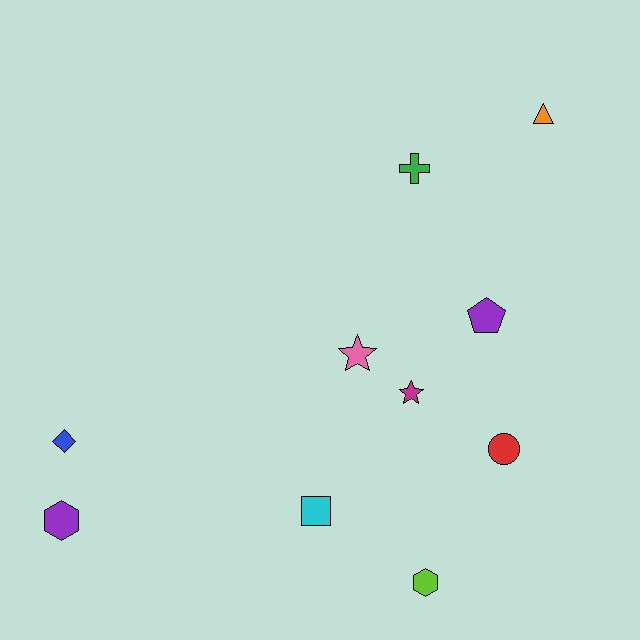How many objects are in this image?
There are 10 objects.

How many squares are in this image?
There is 1 square.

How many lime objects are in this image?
There is 1 lime object.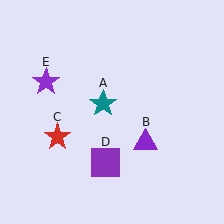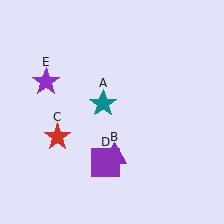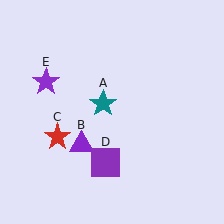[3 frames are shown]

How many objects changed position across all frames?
1 object changed position: purple triangle (object B).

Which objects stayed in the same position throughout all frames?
Teal star (object A) and red star (object C) and purple square (object D) and purple star (object E) remained stationary.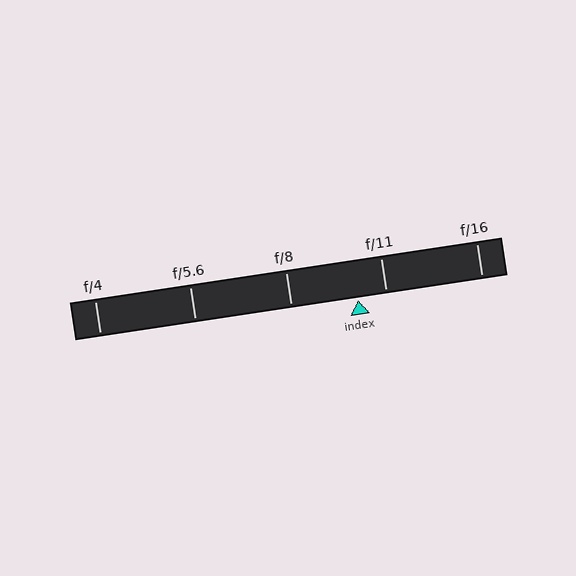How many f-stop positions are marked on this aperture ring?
There are 5 f-stop positions marked.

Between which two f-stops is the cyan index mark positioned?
The index mark is between f/8 and f/11.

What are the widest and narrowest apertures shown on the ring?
The widest aperture shown is f/4 and the narrowest is f/16.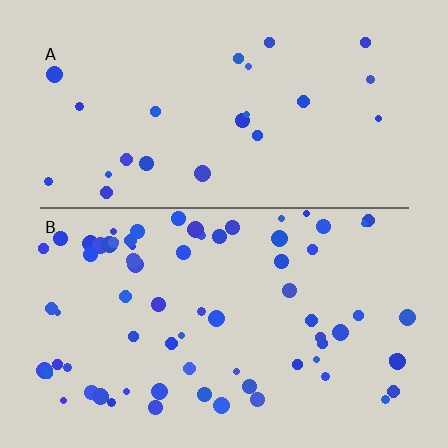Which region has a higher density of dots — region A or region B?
B (the bottom).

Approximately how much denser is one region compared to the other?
Approximately 3.0× — region B over region A.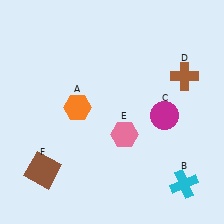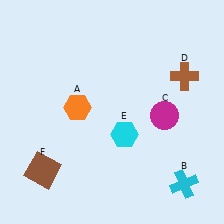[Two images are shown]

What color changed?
The hexagon (E) changed from pink in Image 1 to cyan in Image 2.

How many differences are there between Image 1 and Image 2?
There is 1 difference between the two images.